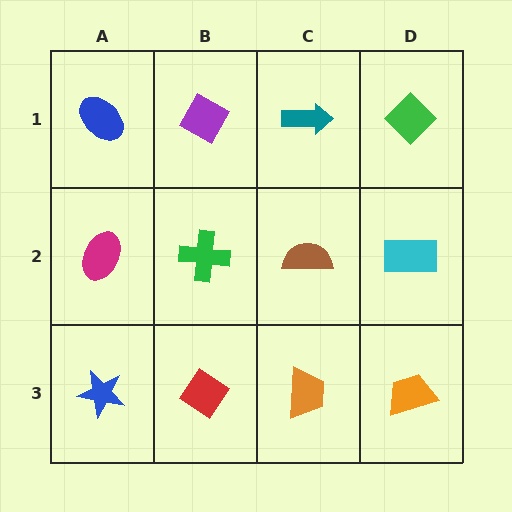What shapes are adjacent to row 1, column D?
A cyan rectangle (row 2, column D), a teal arrow (row 1, column C).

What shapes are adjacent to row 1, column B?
A green cross (row 2, column B), a blue ellipse (row 1, column A), a teal arrow (row 1, column C).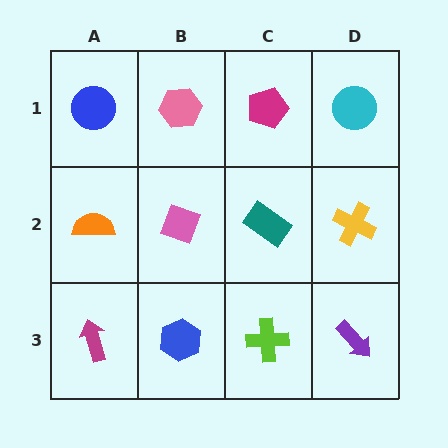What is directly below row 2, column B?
A blue hexagon.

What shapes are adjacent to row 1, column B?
A pink diamond (row 2, column B), a blue circle (row 1, column A), a magenta pentagon (row 1, column C).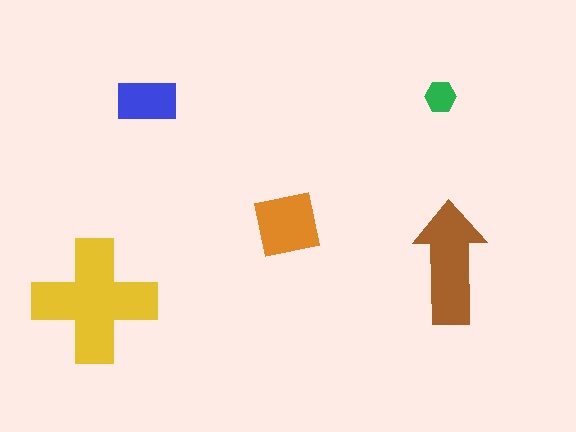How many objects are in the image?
There are 5 objects in the image.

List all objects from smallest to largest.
The green hexagon, the blue rectangle, the orange square, the brown arrow, the yellow cross.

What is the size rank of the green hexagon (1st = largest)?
5th.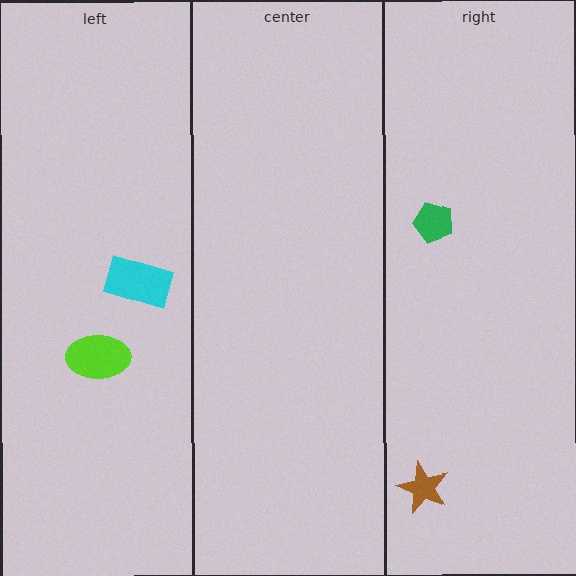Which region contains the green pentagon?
The right region.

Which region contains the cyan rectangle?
The left region.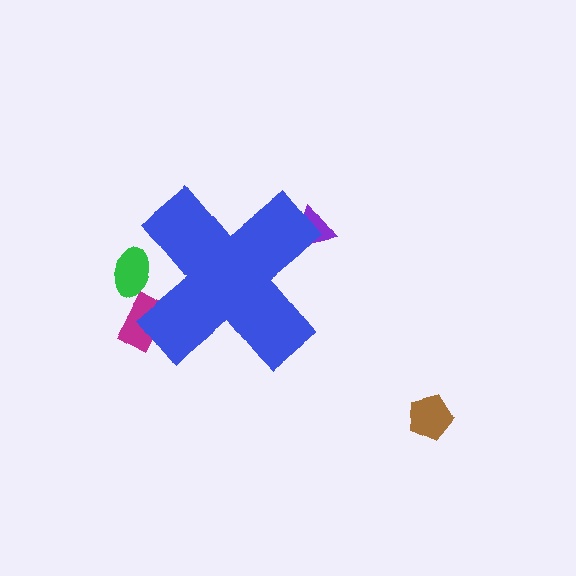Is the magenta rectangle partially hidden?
Yes, the magenta rectangle is partially hidden behind the blue cross.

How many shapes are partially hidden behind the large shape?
3 shapes are partially hidden.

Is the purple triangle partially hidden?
Yes, the purple triangle is partially hidden behind the blue cross.